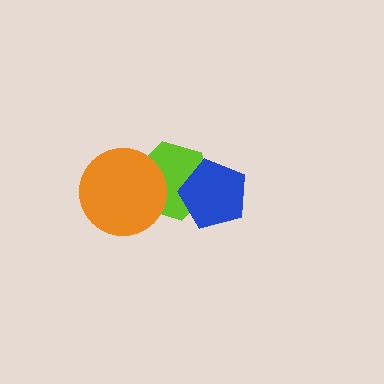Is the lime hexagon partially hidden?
Yes, it is partially covered by another shape.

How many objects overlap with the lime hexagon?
2 objects overlap with the lime hexagon.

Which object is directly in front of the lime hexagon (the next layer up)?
The blue pentagon is directly in front of the lime hexagon.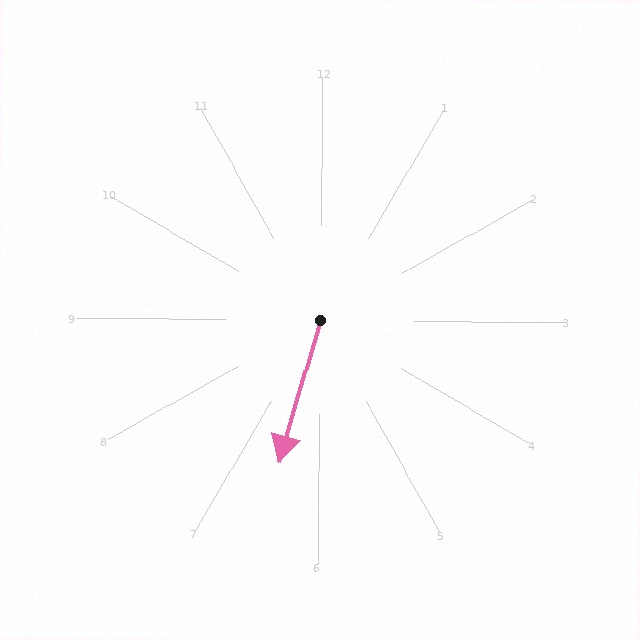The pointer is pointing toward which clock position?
Roughly 7 o'clock.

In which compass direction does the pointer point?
South.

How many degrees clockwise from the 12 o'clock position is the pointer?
Approximately 196 degrees.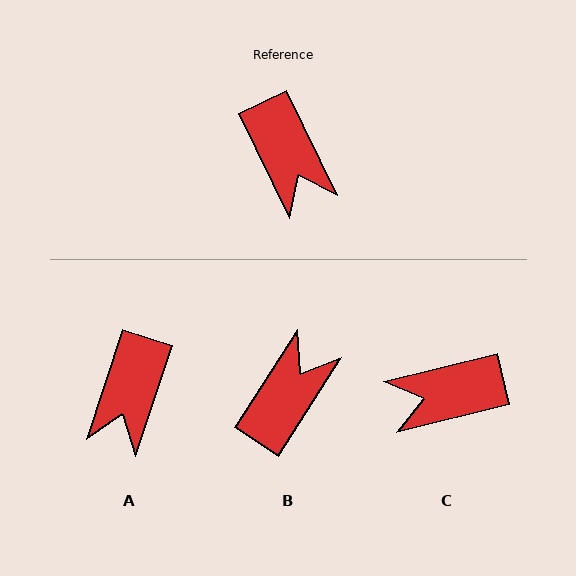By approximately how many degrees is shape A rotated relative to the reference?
Approximately 44 degrees clockwise.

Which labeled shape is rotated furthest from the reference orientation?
B, about 122 degrees away.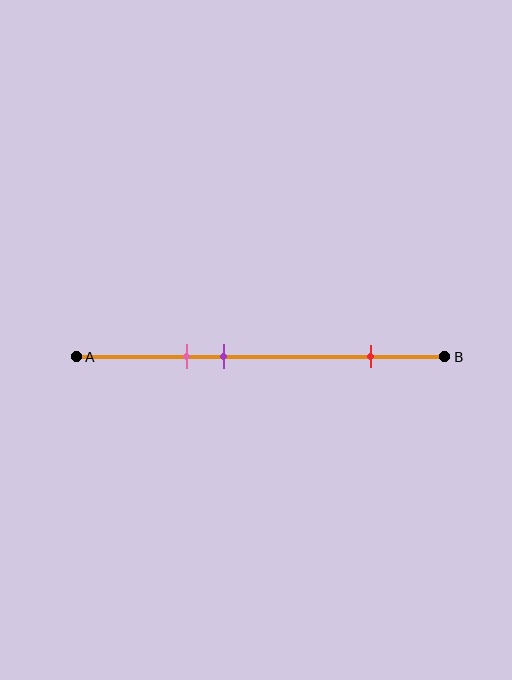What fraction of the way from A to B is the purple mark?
The purple mark is approximately 40% (0.4) of the way from A to B.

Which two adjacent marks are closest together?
The pink and purple marks are the closest adjacent pair.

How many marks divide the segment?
There are 3 marks dividing the segment.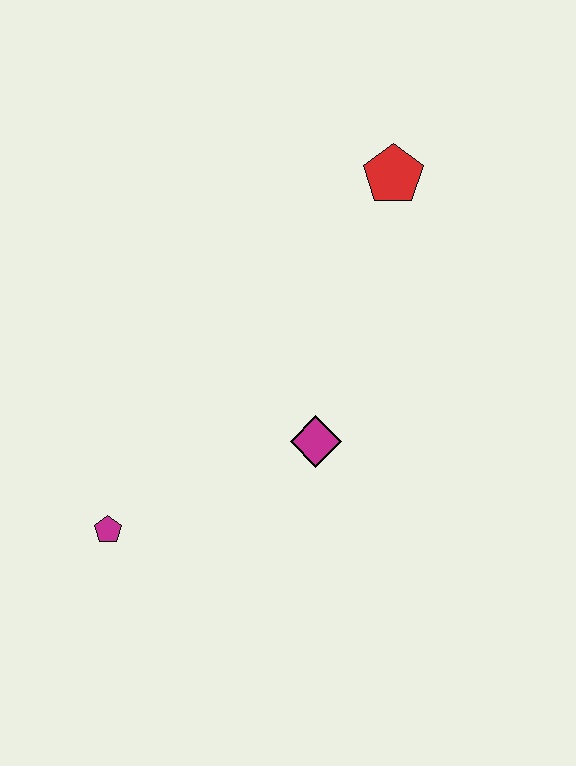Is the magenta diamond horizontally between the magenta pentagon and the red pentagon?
Yes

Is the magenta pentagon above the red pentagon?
No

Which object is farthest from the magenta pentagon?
The red pentagon is farthest from the magenta pentagon.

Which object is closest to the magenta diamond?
The magenta pentagon is closest to the magenta diamond.